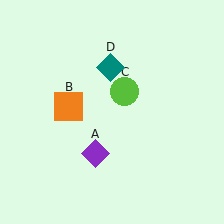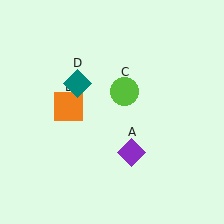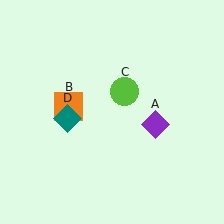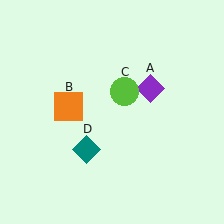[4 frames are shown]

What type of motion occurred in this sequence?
The purple diamond (object A), teal diamond (object D) rotated counterclockwise around the center of the scene.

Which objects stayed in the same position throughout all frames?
Orange square (object B) and lime circle (object C) remained stationary.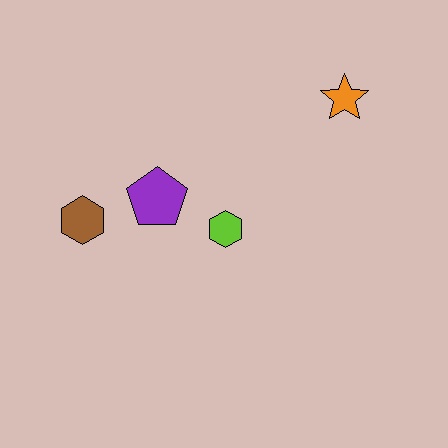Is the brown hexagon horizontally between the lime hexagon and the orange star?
No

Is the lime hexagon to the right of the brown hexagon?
Yes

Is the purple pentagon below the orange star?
Yes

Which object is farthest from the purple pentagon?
The orange star is farthest from the purple pentagon.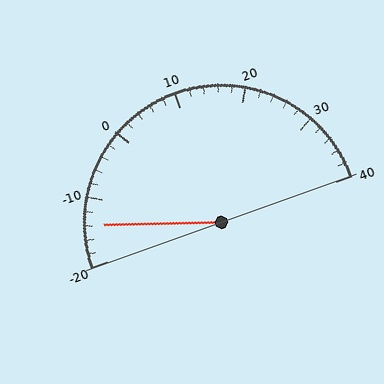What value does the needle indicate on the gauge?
The needle indicates approximately -14.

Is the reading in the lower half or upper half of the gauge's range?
The reading is in the lower half of the range (-20 to 40).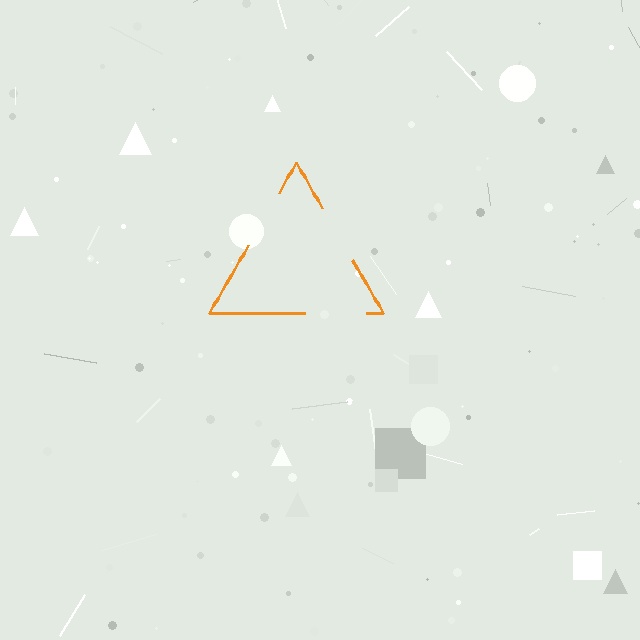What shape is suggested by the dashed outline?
The dashed outline suggests a triangle.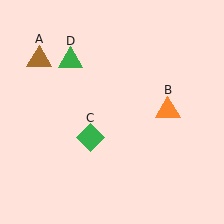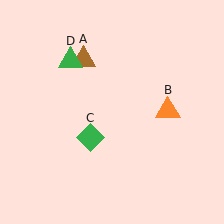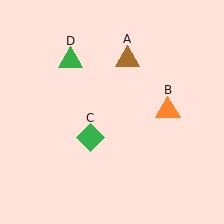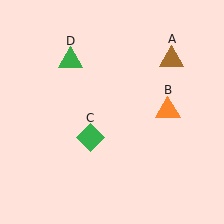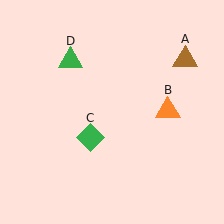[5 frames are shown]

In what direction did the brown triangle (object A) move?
The brown triangle (object A) moved right.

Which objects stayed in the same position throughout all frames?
Orange triangle (object B) and green diamond (object C) and green triangle (object D) remained stationary.